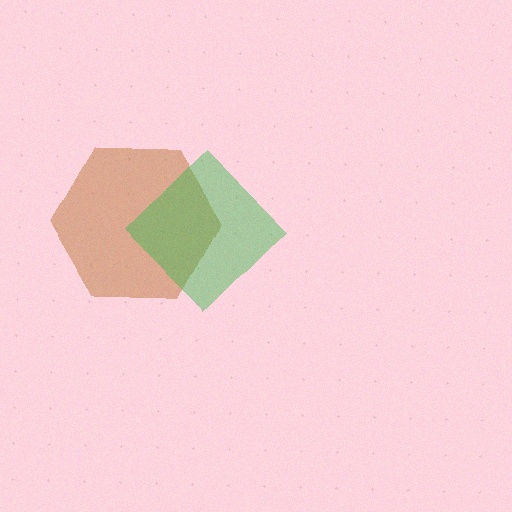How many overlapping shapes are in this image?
There are 2 overlapping shapes in the image.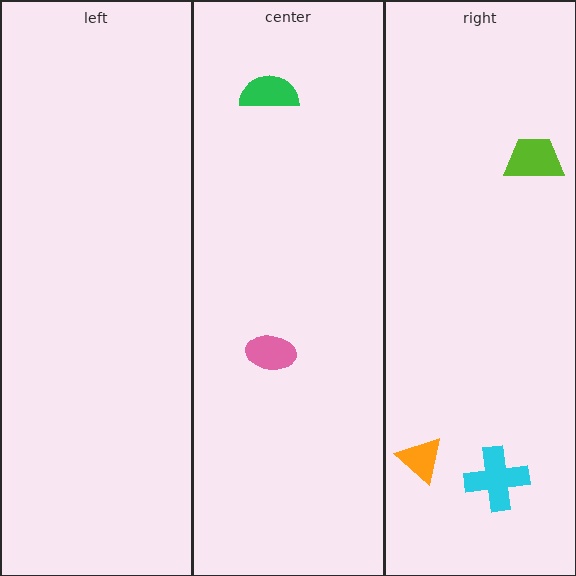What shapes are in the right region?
The lime trapezoid, the cyan cross, the orange triangle.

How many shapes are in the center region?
2.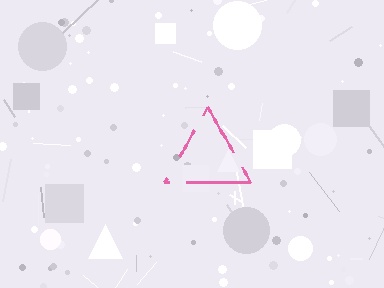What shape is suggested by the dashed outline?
The dashed outline suggests a triangle.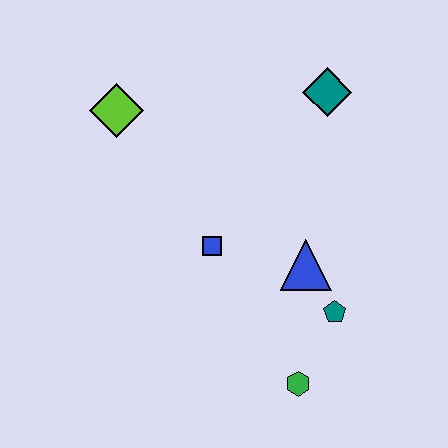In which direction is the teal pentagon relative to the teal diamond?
The teal pentagon is below the teal diamond.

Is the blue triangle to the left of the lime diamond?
No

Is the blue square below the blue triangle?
No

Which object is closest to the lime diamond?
The blue square is closest to the lime diamond.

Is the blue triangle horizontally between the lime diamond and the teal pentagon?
Yes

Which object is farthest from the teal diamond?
The green hexagon is farthest from the teal diamond.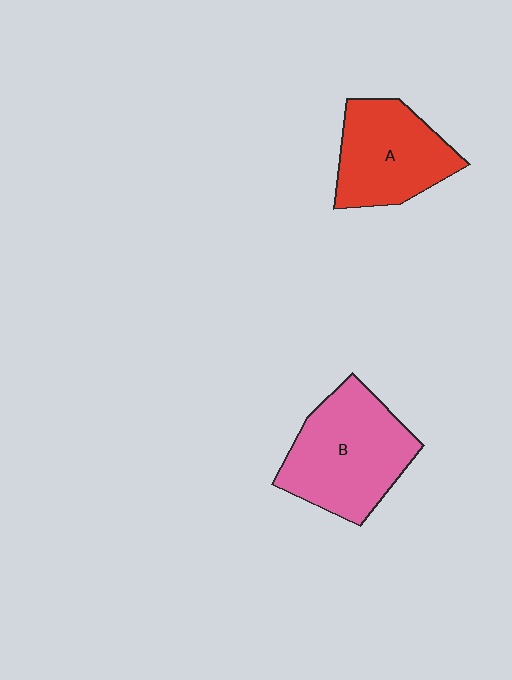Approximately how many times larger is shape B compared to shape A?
Approximately 1.2 times.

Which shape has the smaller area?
Shape A (red).